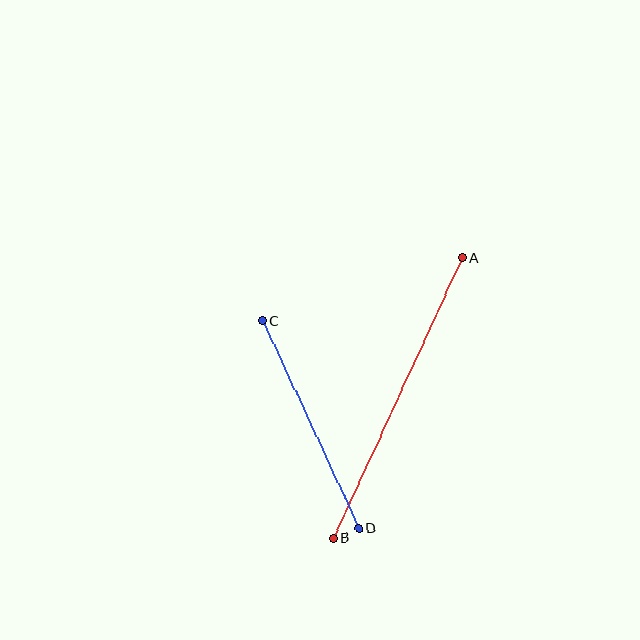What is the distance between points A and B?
The distance is approximately 309 pixels.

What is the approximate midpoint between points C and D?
The midpoint is at approximately (310, 425) pixels.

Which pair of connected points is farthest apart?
Points A and B are farthest apart.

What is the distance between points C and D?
The distance is approximately 229 pixels.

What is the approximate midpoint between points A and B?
The midpoint is at approximately (398, 398) pixels.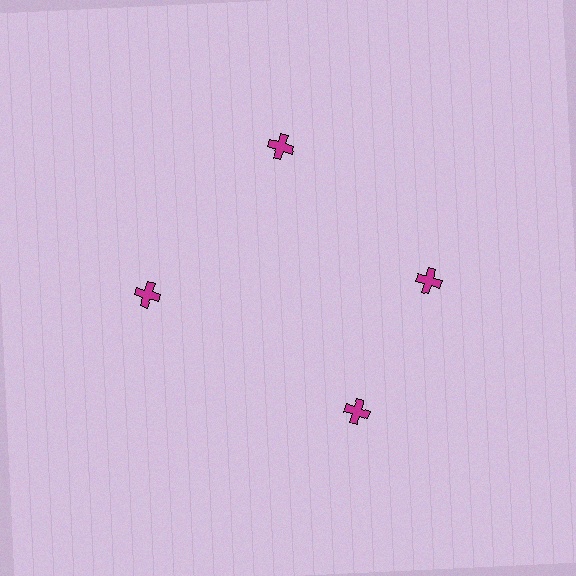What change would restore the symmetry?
The symmetry would be restored by rotating it back into even spacing with its neighbors so that all 4 crosses sit at equal angles and equal distance from the center.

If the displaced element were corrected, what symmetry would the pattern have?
It would have 4-fold rotational symmetry — the pattern would map onto itself every 90 degrees.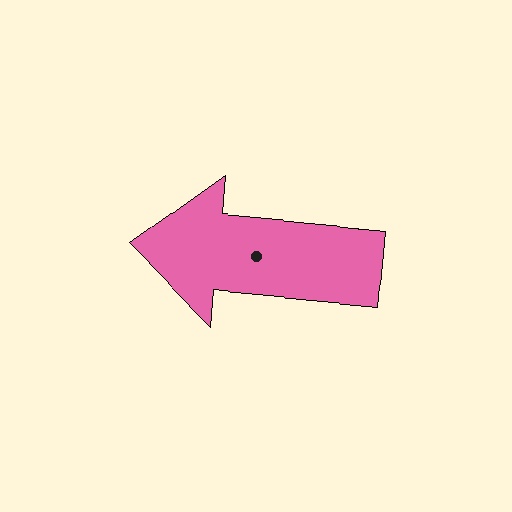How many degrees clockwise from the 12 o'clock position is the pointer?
Approximately 275 degrees.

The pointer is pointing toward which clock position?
Roughly 9 o'clock.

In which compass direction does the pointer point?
West.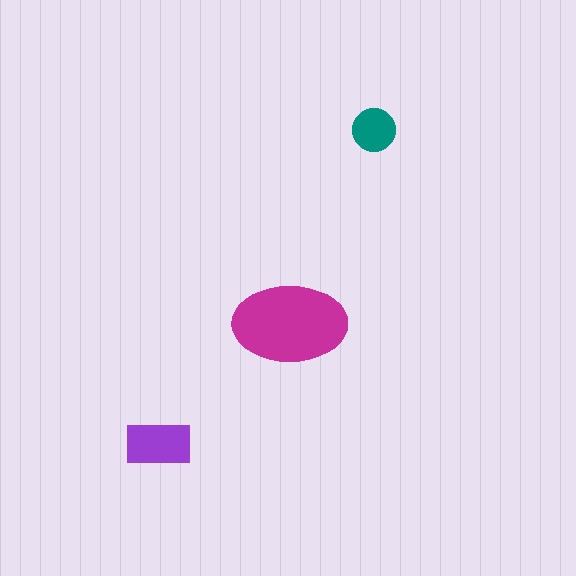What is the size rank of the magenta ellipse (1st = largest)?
1st.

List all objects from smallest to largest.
The teal circle, the purple rectangle, the magenta ellipse.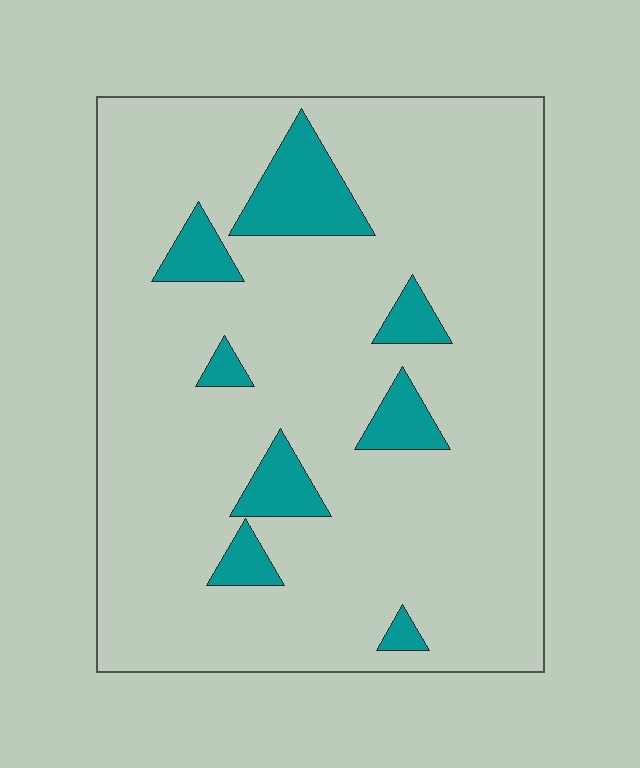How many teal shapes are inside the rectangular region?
8.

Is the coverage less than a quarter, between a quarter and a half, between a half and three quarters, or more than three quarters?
Less than a quarter.